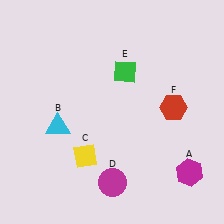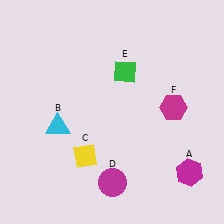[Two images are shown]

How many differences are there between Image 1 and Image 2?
There is 1 difference between the two images.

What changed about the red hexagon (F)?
In Image 1, F is red. In Image 2, it changed to magenta.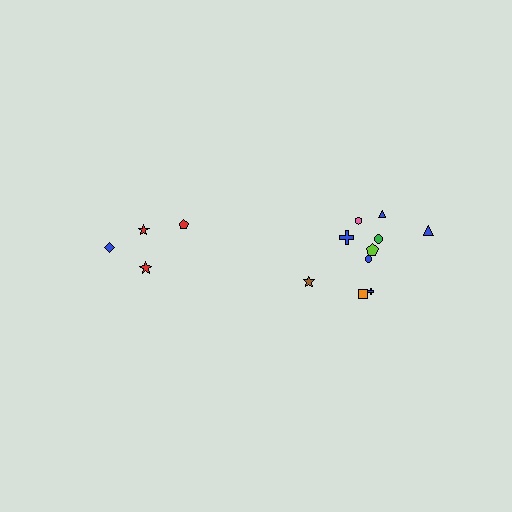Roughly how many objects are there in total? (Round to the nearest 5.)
Roughly 15 objects in total.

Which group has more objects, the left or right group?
The right group.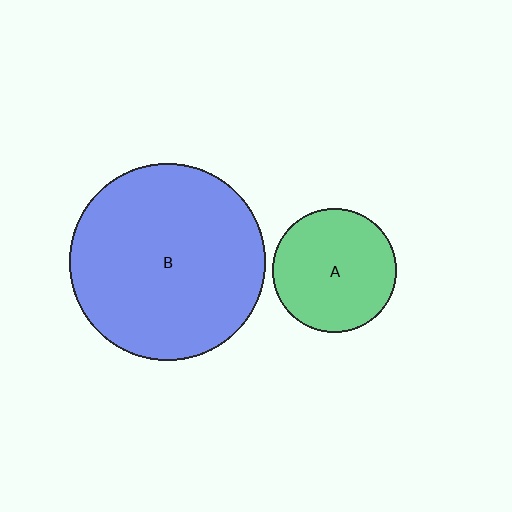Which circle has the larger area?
Circle B (blue).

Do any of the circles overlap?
No, none of the circles overlap.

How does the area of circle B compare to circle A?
Approximately 2.5 times.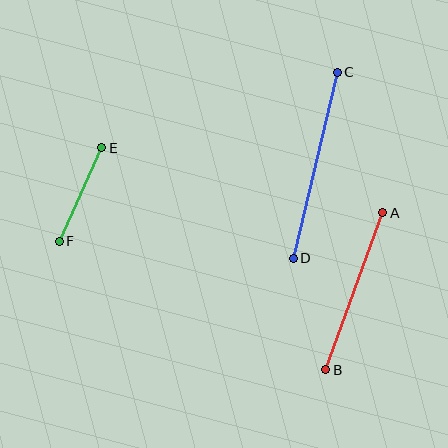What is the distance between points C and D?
The distance is approximately 191 pixels.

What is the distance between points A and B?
The distance is approximately 167 pixels.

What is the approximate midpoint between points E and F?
The midpoint is at approximately (80, 194) pixels.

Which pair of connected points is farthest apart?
Points C and D are farthest apart.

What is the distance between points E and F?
The distance is approximately 103 pixels.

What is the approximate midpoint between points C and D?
The midpoint is at approximately (315, 165) pixels.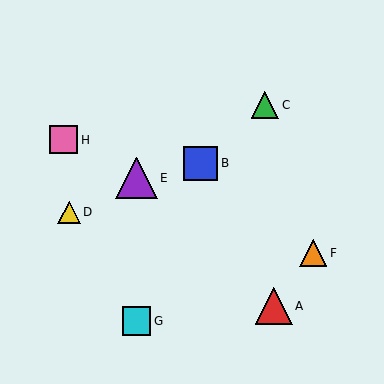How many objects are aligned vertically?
2 objects (E, G) are aligned vertically.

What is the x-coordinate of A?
Object A is at x≈274.